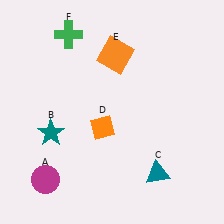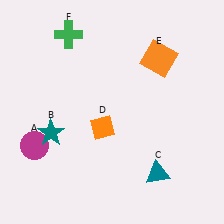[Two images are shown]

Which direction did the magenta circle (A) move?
The magenta circle (A) moved up.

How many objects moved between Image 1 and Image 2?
2 objects moved between the two images.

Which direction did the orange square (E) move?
The orange square (E) moved right.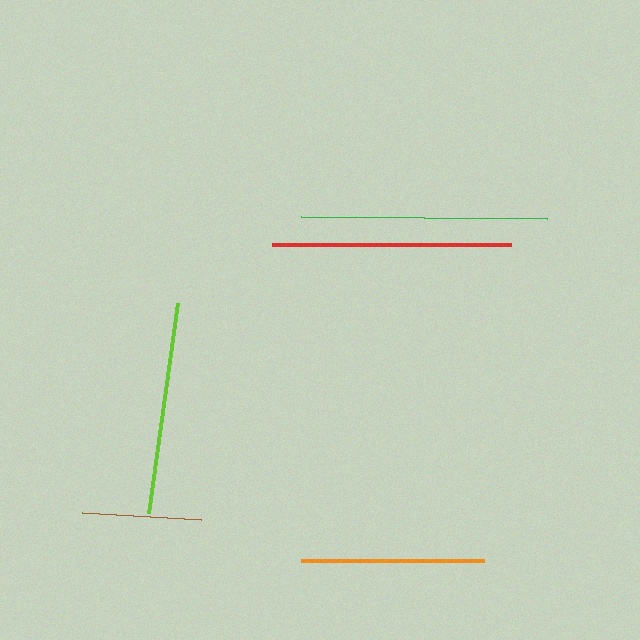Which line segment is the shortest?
The brown line is the shortest at approximately 120 pixels.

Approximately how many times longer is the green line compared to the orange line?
The green line is approximately 1.3 times the length of the orange line.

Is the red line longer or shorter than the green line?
The green line is longer than the red line.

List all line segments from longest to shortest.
From longest to shortest: green, red, lime, orange, brown.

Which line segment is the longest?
The green line is the longest at approximately 247 pixels.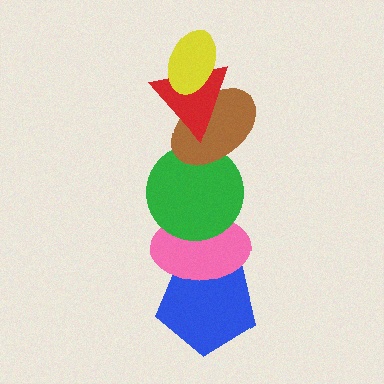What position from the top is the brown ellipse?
The brown ellipse is 3rd from the top.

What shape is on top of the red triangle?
The yellow ellipse is on top of the red triangle.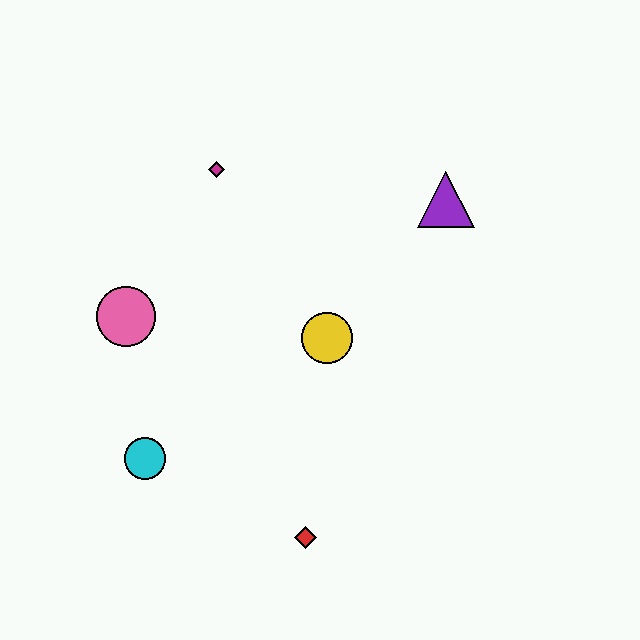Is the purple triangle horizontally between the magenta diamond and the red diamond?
No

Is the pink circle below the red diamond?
No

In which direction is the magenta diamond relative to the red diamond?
The magenta diamond is above the red diamond.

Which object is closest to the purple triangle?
The yellow circle is closest to the purple triangle.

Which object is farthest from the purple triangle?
The cyan circle is farthest from the purple triangle.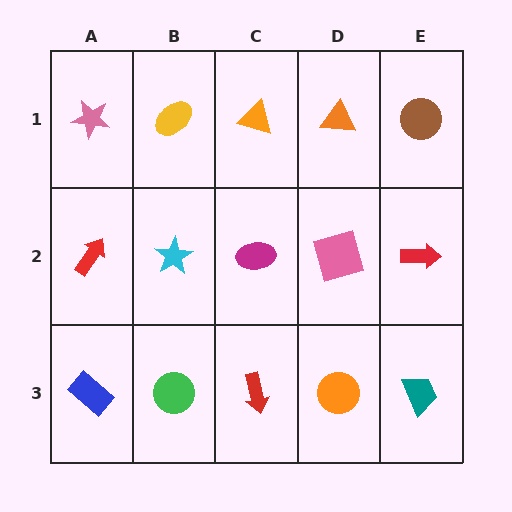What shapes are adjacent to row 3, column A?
A red arrow (row 2, column A), a green circle (row 3, column B).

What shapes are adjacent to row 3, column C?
A magenta ellipse (row 2, column C), a green circle (row 3, column B), an orange circle (row 3, column D).